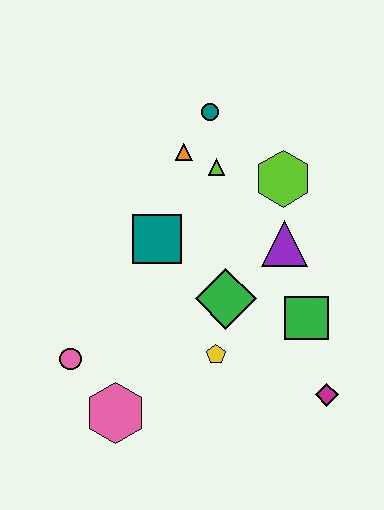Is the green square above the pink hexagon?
Yes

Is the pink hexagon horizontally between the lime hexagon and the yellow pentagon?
No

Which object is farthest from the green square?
The pink circle is farthest from the green square.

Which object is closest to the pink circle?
The pink hexagon is closest to the pink circle.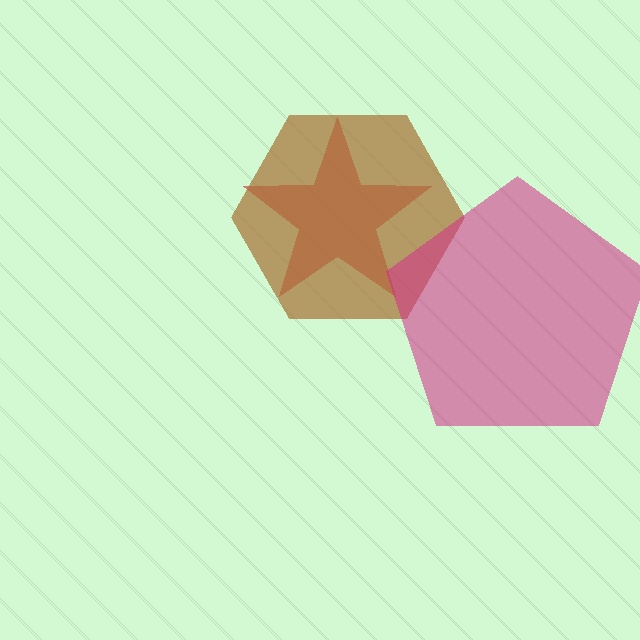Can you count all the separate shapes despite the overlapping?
Yes, there are 3 separate shapes.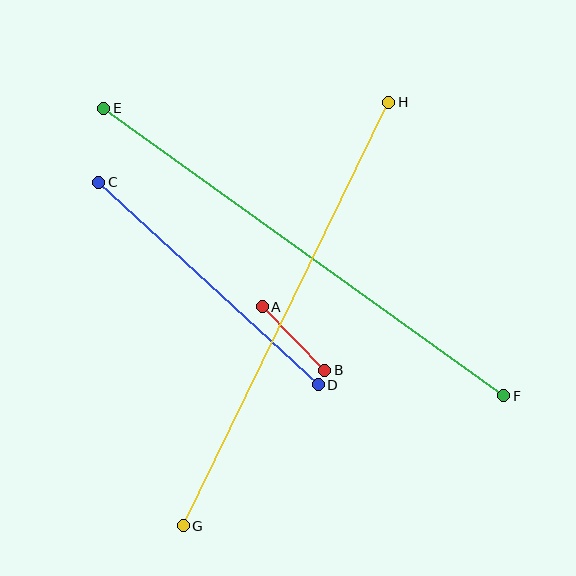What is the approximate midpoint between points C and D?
The midpoint is at approximately (208, 284) pixels.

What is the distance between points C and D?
The distance is approximately 299 pixels.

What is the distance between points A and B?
The distance is approximately 89 pixels.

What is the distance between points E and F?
The distance is approximately 493 pixels.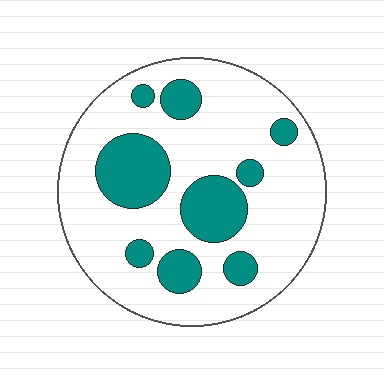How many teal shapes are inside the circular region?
9.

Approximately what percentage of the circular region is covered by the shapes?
Approximately 25%.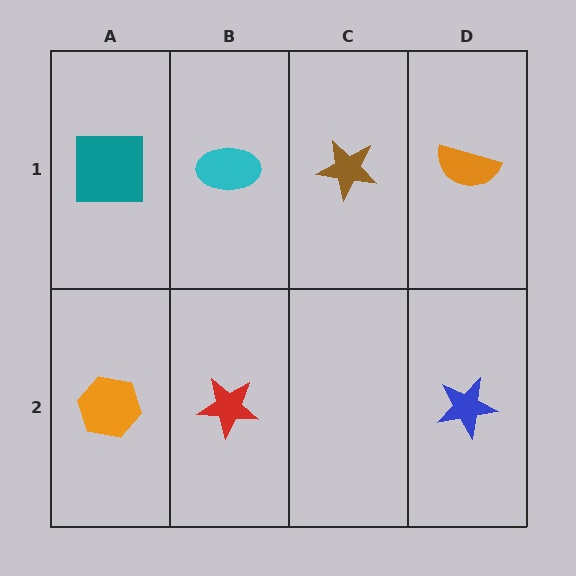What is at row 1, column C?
A brown star.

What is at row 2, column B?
A red star.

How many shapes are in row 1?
4 shapes.